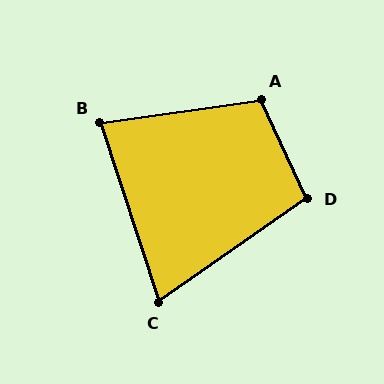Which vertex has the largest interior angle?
A, at approximately 107 degrees.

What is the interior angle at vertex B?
Approximately 80 degrees (acute).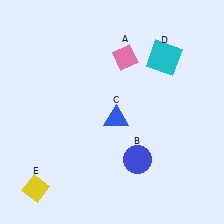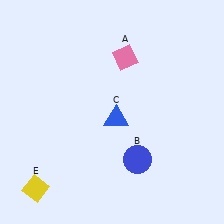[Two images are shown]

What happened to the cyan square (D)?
The cyan square (D) was removed in Image 2. It was in the top-right area of Image 1.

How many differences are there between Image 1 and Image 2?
There is 1 difference between the two images.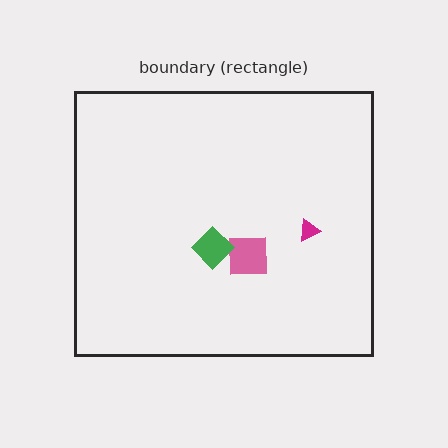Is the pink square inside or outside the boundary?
Inside.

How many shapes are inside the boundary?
3 inside, 0 outside.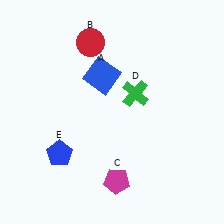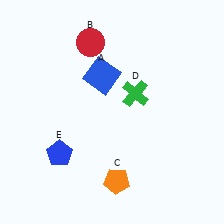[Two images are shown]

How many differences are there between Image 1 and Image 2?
There is 1 difference between the two images.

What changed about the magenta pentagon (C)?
In Image 1, C is magenta. In Image 2, it changed to orange.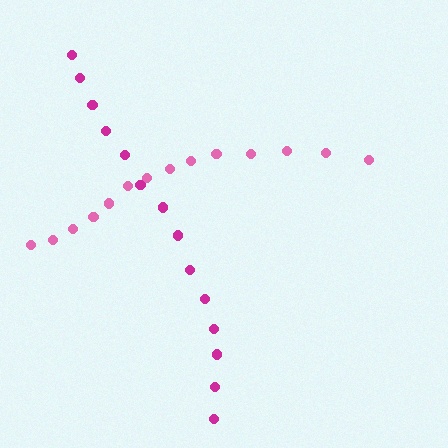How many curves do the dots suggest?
There are 2 distinct paths.